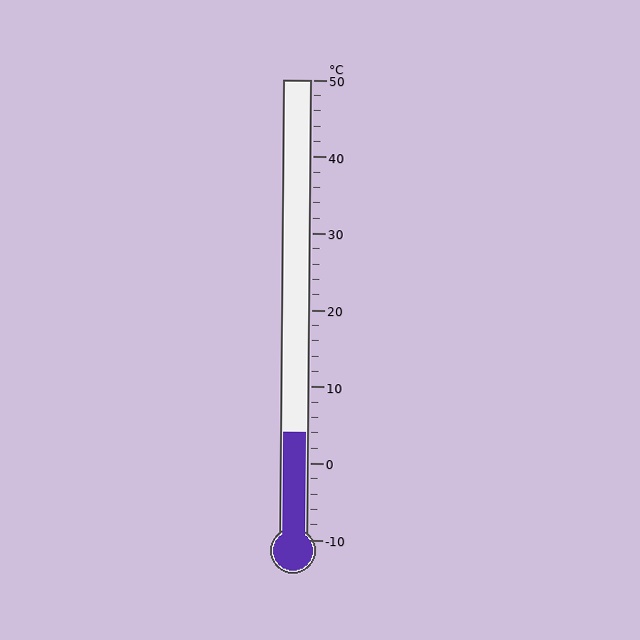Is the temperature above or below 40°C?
The temperature is below 40°C.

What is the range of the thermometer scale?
The thermometer scale ranges from -10°C to 50°C.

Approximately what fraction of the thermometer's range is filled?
The thermometer is filled to approximately 25% of its range.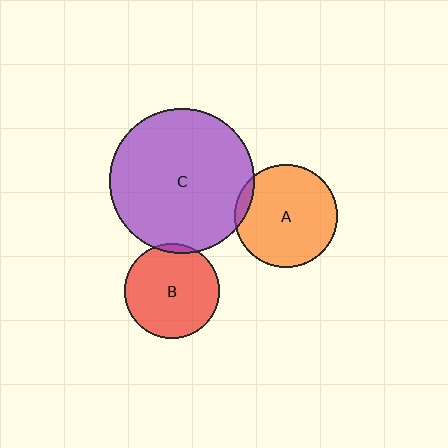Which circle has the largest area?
Circle C (purple).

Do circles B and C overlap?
Yes.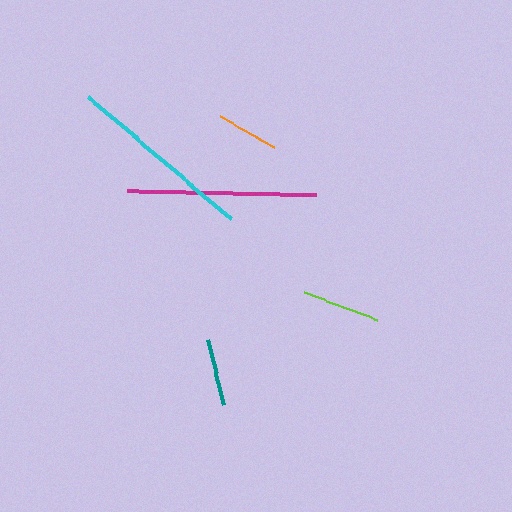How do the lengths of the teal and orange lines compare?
The teal and orange lines are approximately the same length.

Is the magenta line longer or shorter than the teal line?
The magenta line is longer than the teal line.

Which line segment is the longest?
The magenta line is the longest at approximately 188 pixels.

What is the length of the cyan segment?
The cyan segment is approximately 188 pixels long.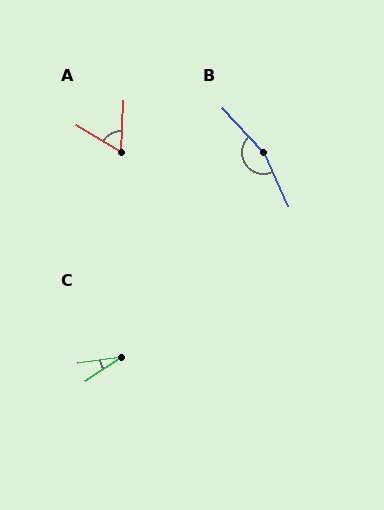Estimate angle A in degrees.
Approximately 62 degrees.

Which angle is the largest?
B, at approximately 162 degrees.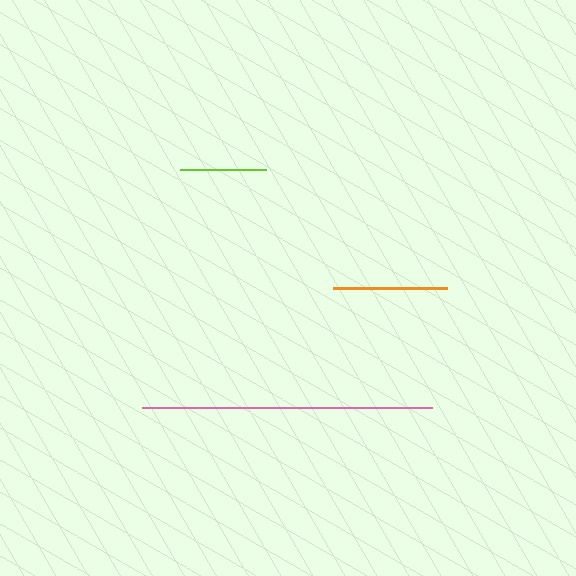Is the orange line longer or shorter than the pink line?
The pink line is longer than the orange line.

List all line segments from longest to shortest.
From longest to shortest: pink, orange, lime.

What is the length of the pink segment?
The pink segment is approximately 291 pixels long.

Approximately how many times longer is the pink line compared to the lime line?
The pink line is approximately 3.4 times the length of the lime line.